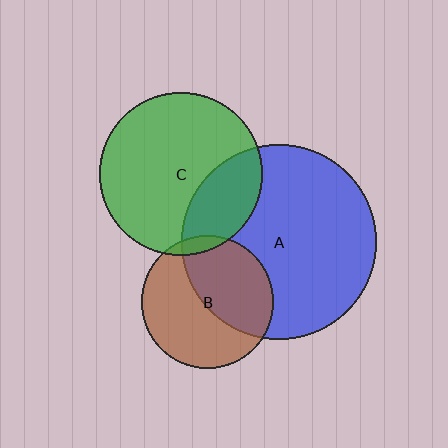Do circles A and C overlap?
Yes.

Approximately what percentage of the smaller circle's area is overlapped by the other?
Approximately 25%.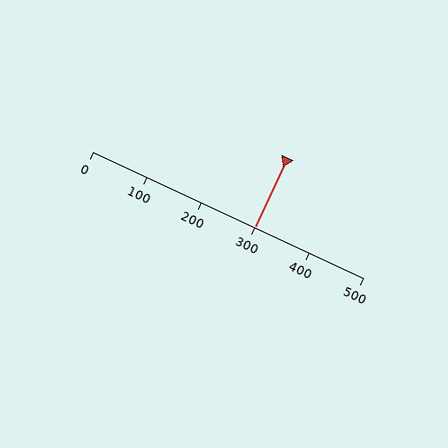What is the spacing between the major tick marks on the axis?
The major ticks are spaced 100 apart.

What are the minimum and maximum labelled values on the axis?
The axis runs from 0 to 500.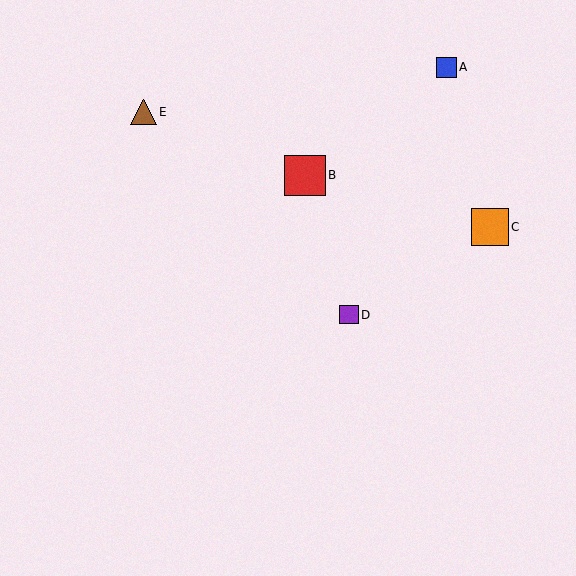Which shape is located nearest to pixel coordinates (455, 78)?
The blue square (labeled A) at (446, 67) is nearest to that location.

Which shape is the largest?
The red square (labeled B) is the largest.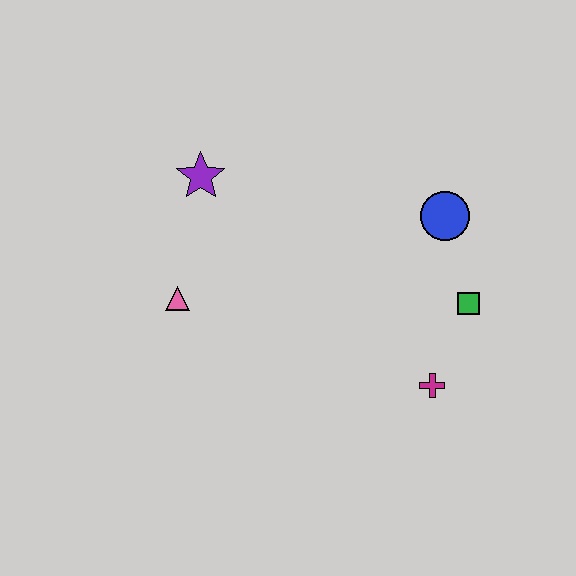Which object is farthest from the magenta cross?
The purple star is farthest from the magenta cross.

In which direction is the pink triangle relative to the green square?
The pink triangle is to the left of the green square.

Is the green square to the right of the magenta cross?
Yes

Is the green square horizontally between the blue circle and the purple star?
No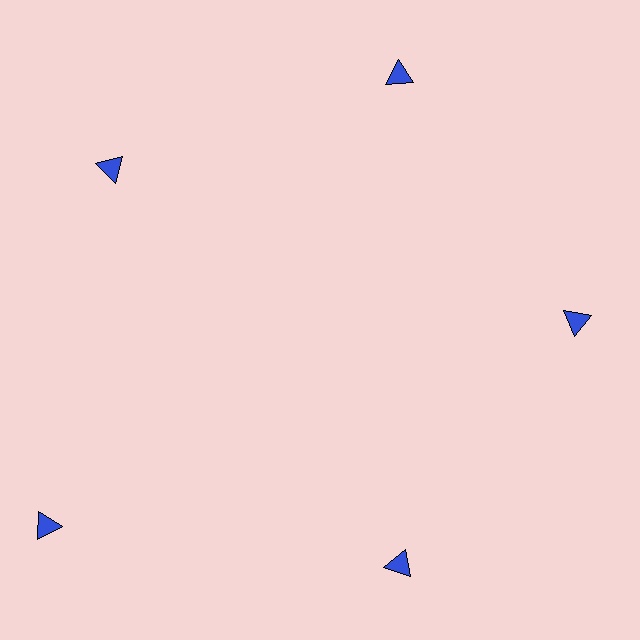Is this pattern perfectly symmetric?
No. The 5 blue triangles are arranged in a ring, but one element near the 8 o'clock position is pushed outward from the center, breaking the 5-fold rotational symmetry.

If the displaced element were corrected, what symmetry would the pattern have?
It would have 5-fold rotational symmetry — the pattern would map onto itself every 72 degrees.